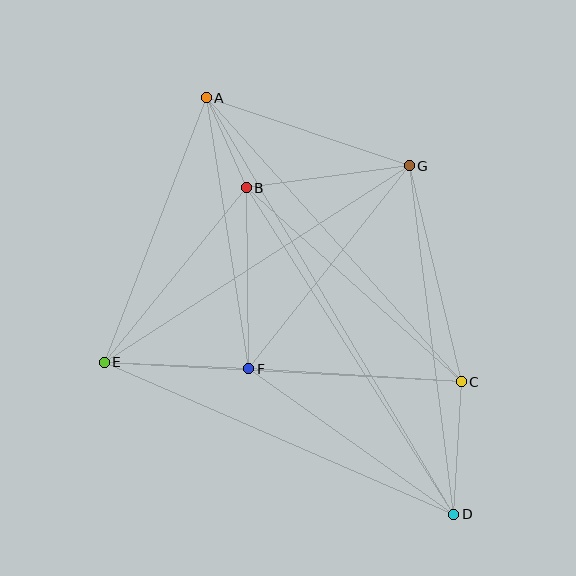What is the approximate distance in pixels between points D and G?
The distance between D and G is approximately 351 pixels.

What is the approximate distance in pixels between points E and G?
The distance between E and G is approximately 363 pixels.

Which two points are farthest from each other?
Points A and D are farthest from each other.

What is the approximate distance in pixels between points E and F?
The distance between E and F is approximately 145 pixels.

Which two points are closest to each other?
Points A and B are closest to each other.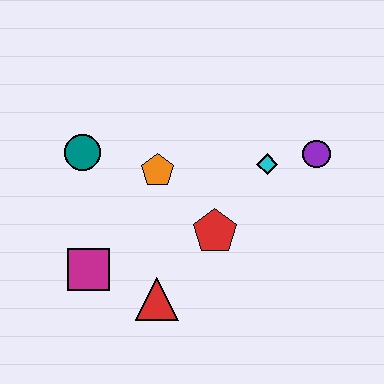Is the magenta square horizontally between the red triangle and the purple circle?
No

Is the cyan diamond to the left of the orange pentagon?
No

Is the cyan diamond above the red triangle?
Yes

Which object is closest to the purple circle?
The cyan diamond is closest to the purple circle.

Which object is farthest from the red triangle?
The purple circle is farthest from the red triangle.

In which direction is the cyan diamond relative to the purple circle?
The cyan diamond is to the left of the purple circle.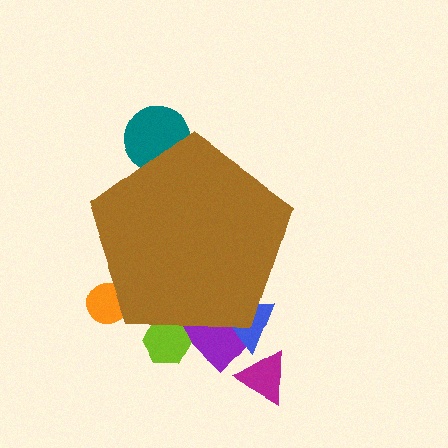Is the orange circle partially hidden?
Yes, the orange circle is partially hidden behind the brown pentagon.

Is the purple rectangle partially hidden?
Yes, the purple rectangle is partially hidden behind the brown pentagon.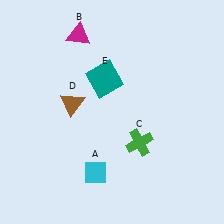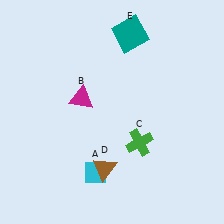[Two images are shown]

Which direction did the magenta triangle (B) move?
The magenta triangle (B) moved down.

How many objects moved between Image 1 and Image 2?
3 objects moved between the two images.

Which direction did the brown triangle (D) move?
The brown triangle (D) moved down.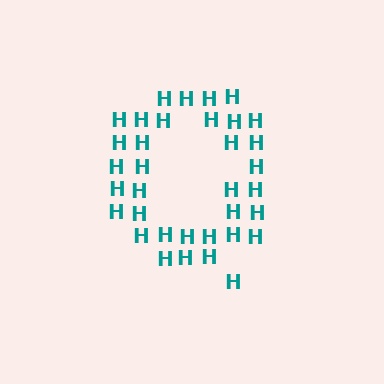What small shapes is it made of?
It is made of small letter H's.